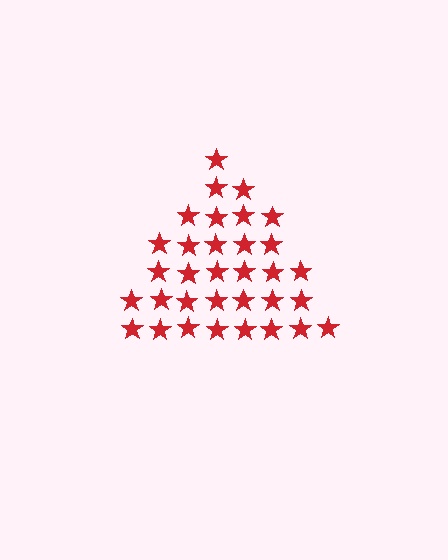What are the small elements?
The small elements are stars.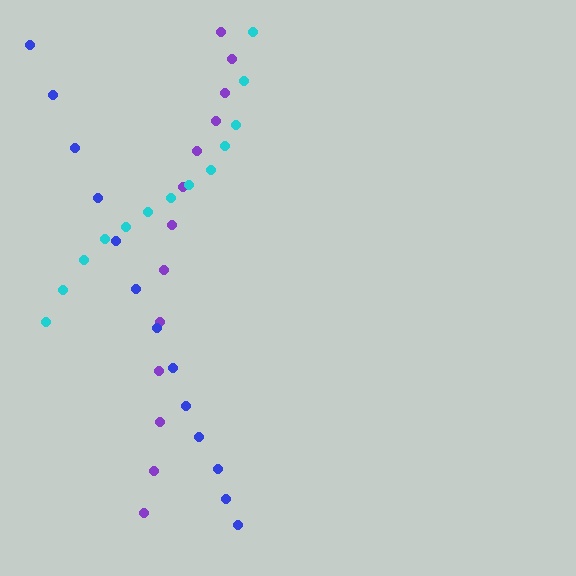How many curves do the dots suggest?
There are 3 distinct paths.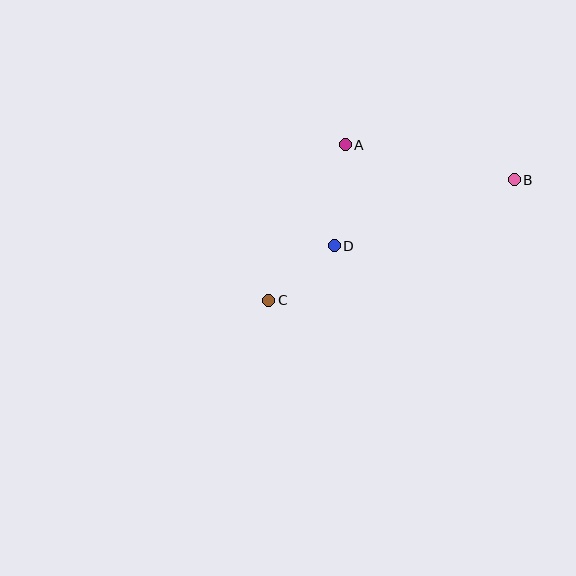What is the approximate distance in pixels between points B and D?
The distance between B and D is approximately 191 pixels.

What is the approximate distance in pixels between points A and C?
The distance between A and C is approximately 173 pixels.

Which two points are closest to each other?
Points C and D are closest to each other.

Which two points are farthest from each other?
Points B and C are farthest from each other.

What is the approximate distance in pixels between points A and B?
The distance between A and B is approximately 172 pixels.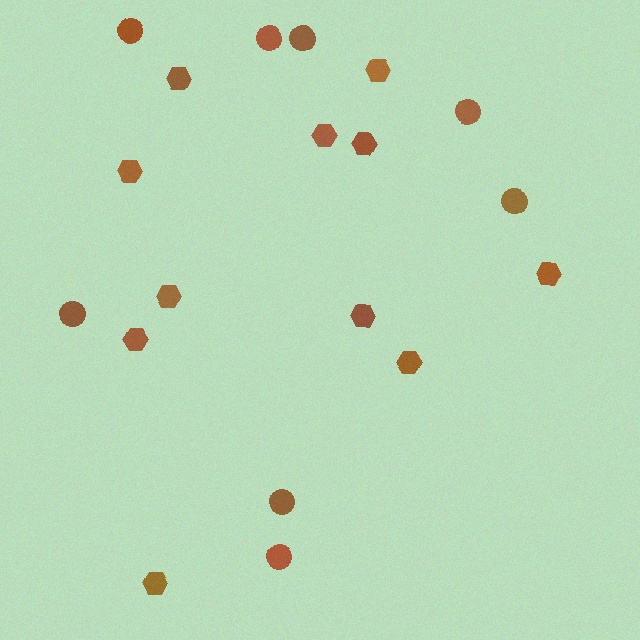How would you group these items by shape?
There are 2 groups: one group of circles (8) and one group of hexagons (11).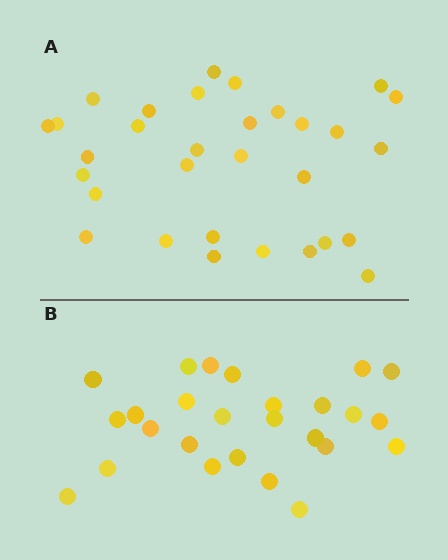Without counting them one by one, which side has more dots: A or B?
Region A (the top region) has more dots.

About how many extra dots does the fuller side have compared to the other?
Region A has about 5 more dots than region B.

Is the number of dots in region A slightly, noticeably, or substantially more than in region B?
Region A has only slightly more — the two regions are fairly close. The ratio is roughly 1.2 to 1.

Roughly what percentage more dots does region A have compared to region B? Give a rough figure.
About 20% more.